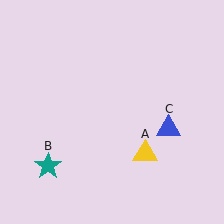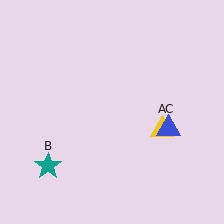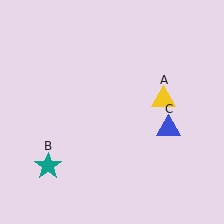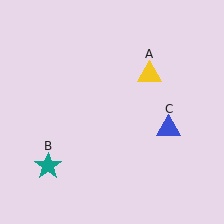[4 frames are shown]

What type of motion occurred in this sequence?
The yellow triangle (object A) rotated counterclockwise around the center of the scene.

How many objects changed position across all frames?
1 object changed position: yellow triangle (object A).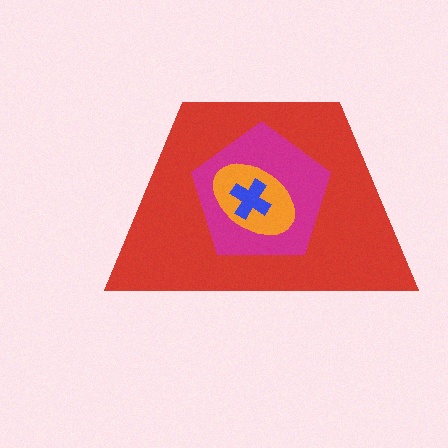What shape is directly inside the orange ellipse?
The blue cross.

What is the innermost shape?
The blue cross.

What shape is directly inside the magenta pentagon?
The orange ellipse.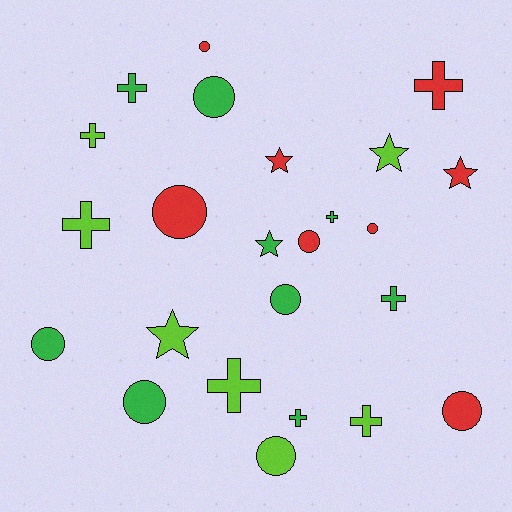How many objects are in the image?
There are 24 objects.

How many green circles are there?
There are 4 green circles.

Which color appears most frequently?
Green, with 9 objects.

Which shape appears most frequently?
Circle, with 10 objects.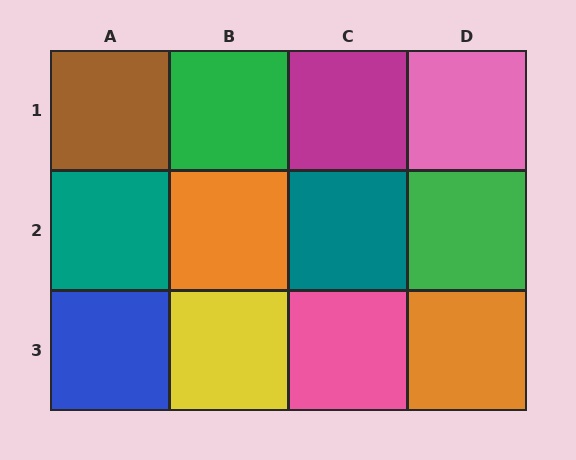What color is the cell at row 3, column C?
Pink.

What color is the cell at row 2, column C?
Teal.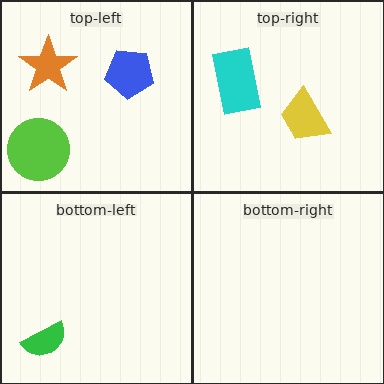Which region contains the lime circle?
The top-left region.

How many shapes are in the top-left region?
3.